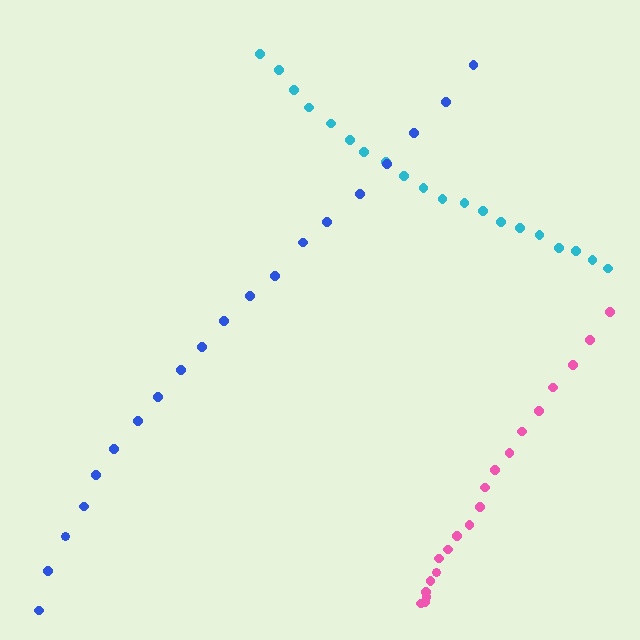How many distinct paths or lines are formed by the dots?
There are 3 distinct paths.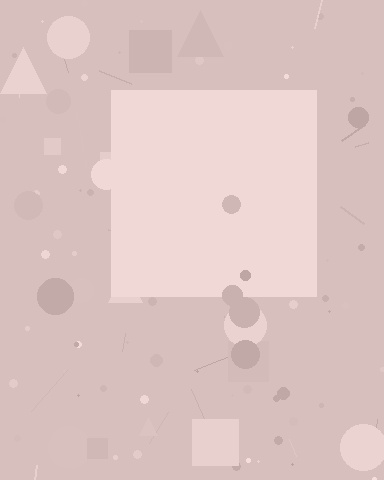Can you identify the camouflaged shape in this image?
The camouflaged shape is a square.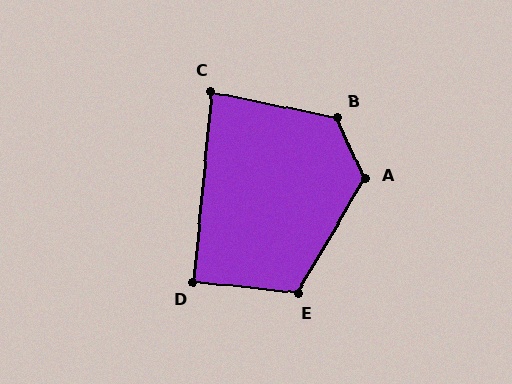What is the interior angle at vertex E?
Approximately 114 degrees (obtuse).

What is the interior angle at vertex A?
Approximately 125 degrees (obtuse).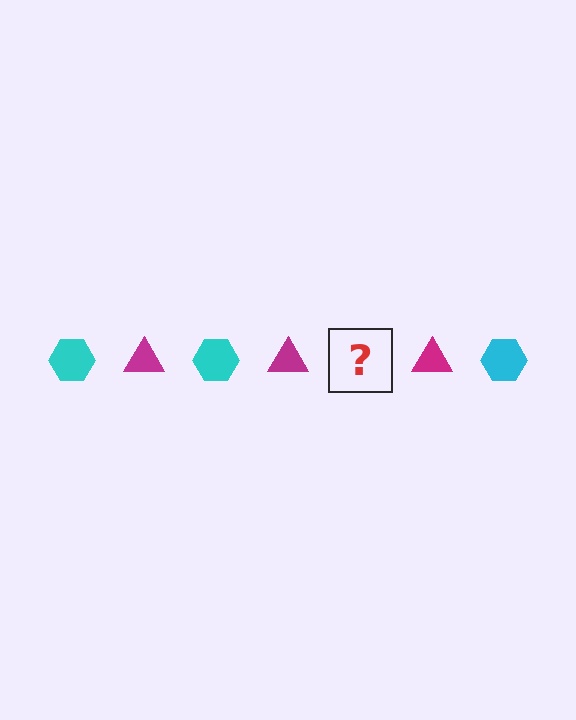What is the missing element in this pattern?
The missing element is a cyan hexagon.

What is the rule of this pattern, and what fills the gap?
The rule is that the pattern alternates between cyan hexagon and magenta triangle. The gap should be filled with a cyan hexagon.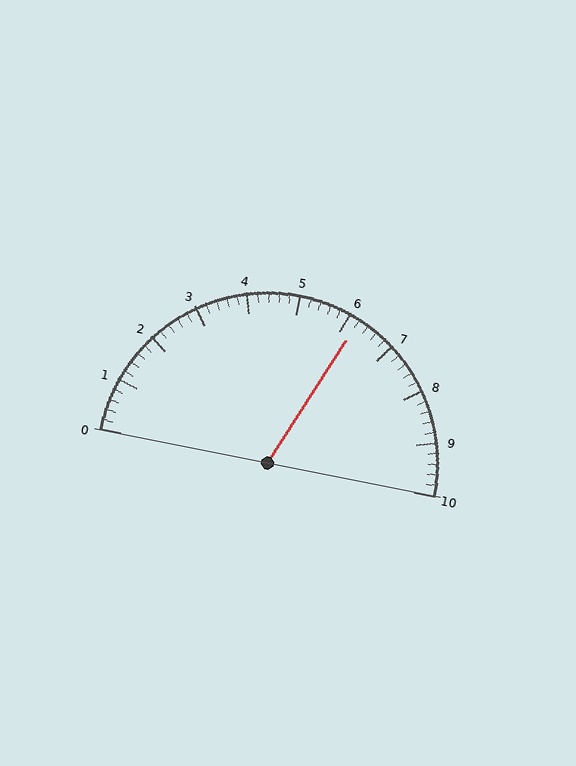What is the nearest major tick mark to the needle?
The nearest major tick mark is 6.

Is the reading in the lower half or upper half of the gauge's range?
The reading is in the upper half of the range (0 to 10).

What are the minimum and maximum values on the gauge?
The gauge ranges from 0 to 10.